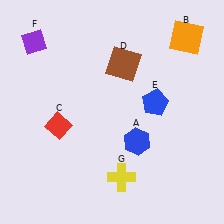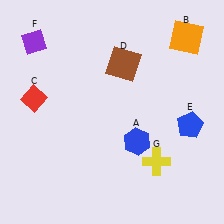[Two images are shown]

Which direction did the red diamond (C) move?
The red diamond (C) moved up.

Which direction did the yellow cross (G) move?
The yellow cross (G) moved right.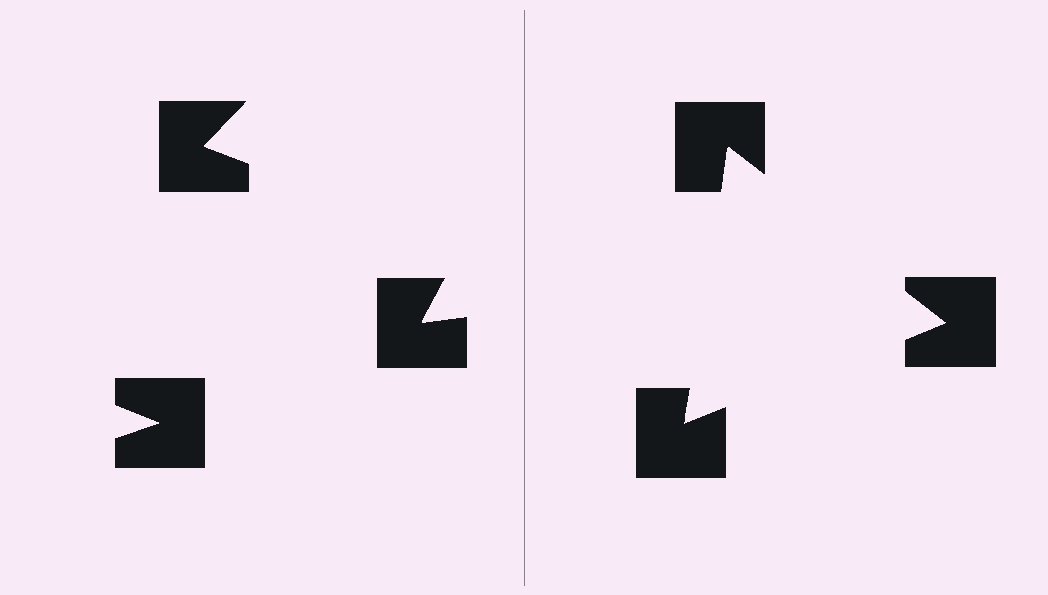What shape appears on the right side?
An illusory triangle.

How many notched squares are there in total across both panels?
6 — 3 on each side.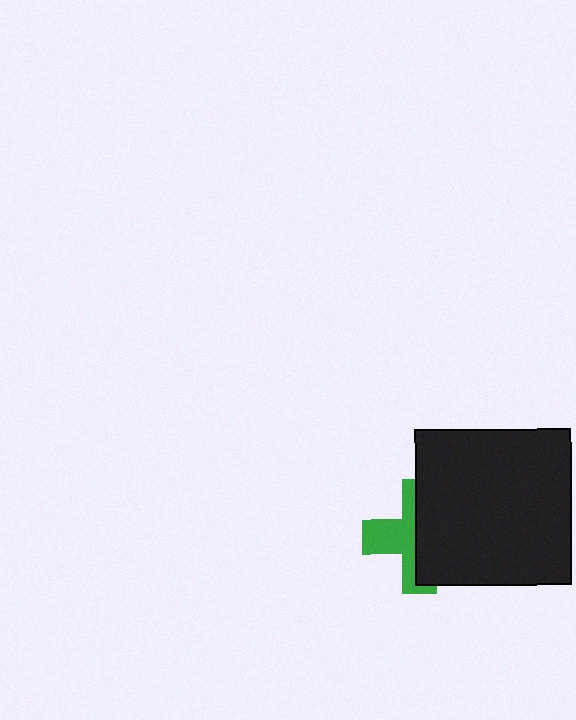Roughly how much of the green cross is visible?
A small part of it is visible (roughly 44%).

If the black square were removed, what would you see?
You would see the complete green cross.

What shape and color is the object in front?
The object in front is a black square.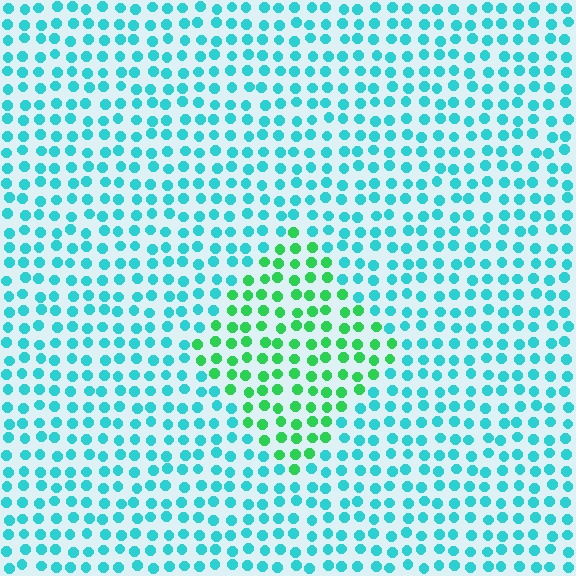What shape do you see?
I see a diamond.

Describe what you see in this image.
The image is filled with small cyan elements in a uniform arrangement. A diamond-shaped region is visible where the elements are tinted to a slightly different hue, forming a subtle color boundary.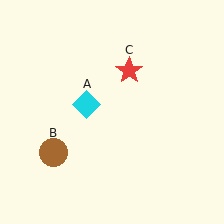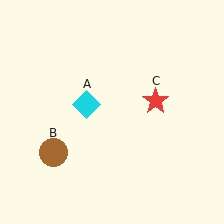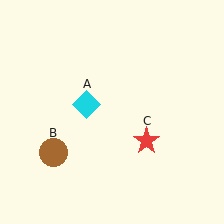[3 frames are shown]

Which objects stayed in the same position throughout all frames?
Cyan diamond (object A) and brown circle (object B) remained stationary.